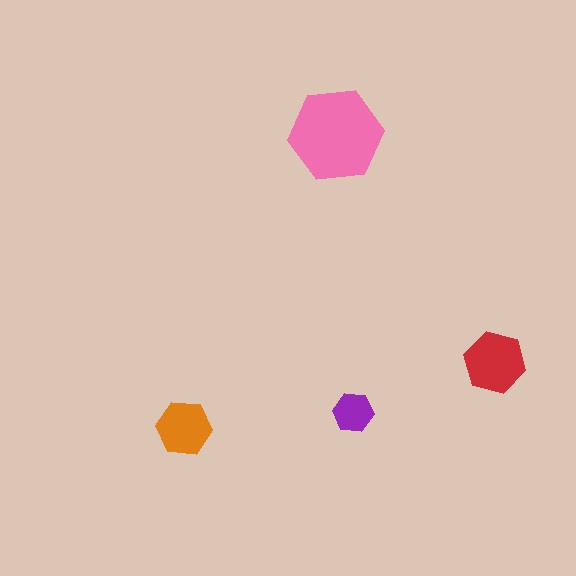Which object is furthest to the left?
The orange hexagon is leftmost.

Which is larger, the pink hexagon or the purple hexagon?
The pink one.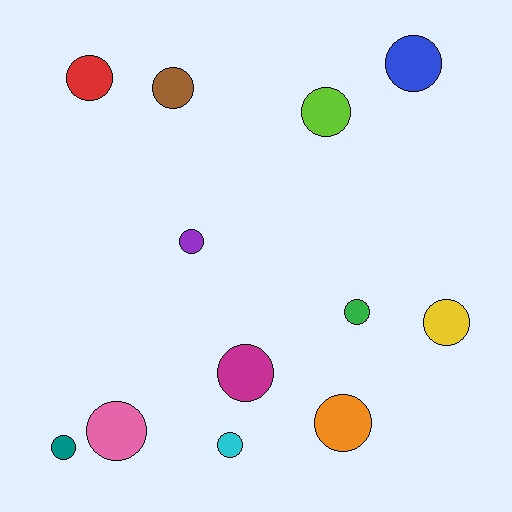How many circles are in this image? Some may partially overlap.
There are 12 circles.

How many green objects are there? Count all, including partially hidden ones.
There is 1 green object.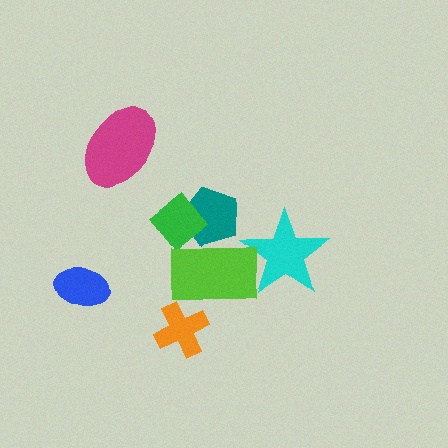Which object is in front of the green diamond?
The lime rectangle is in front of the green diamond.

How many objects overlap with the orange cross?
0 objects overlap with the orange cross.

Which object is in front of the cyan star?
The lime rectangle is in front of the cyan star.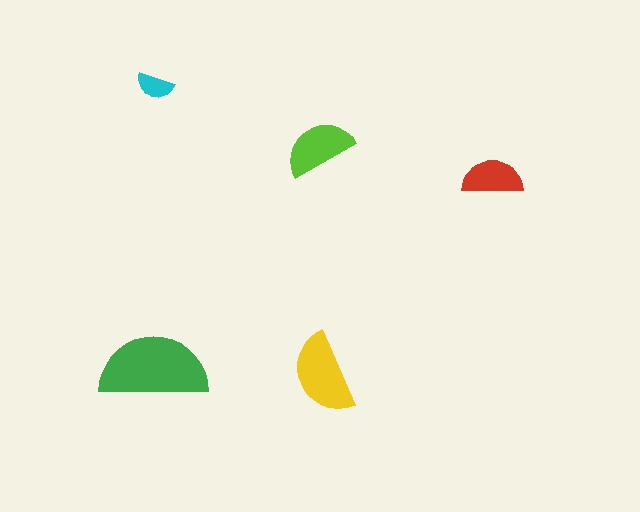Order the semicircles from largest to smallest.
the green one, the yellow one, the lime one, the red one, the cyan one.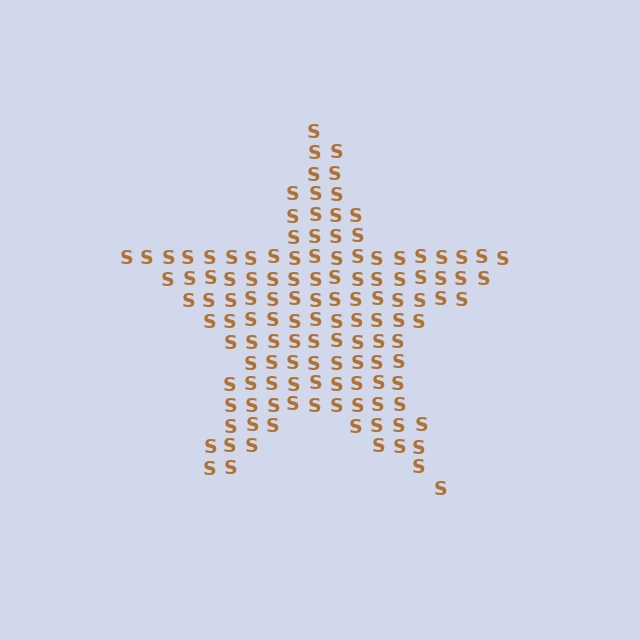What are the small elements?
The small elements are letter S's.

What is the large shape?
The large shape is a star.